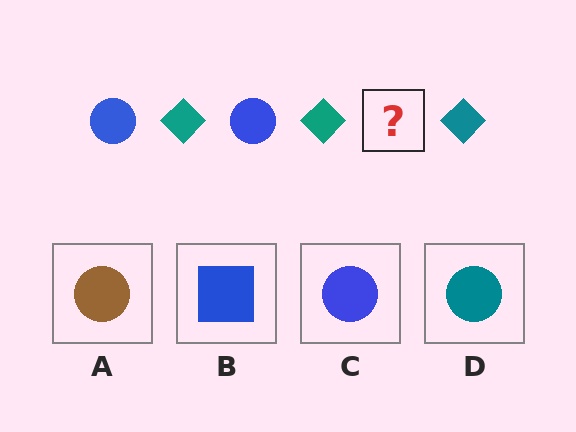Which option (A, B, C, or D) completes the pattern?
C.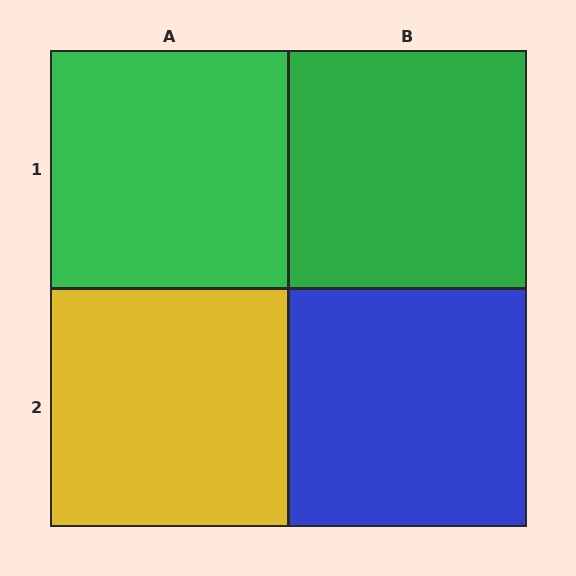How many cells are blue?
1 cell is blue.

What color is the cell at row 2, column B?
Blue.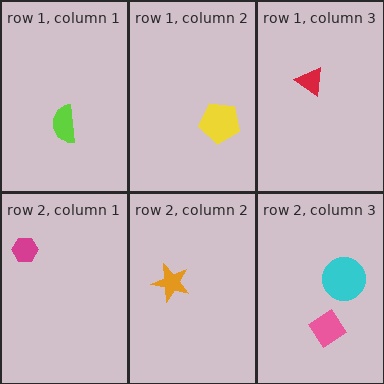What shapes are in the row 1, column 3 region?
The red triangle.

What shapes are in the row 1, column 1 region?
The lime semicircle.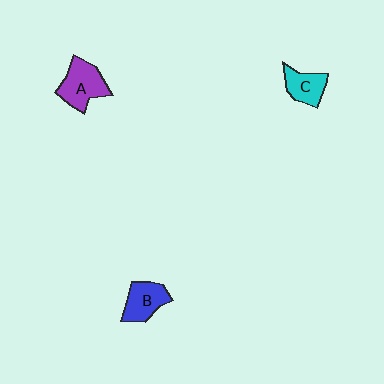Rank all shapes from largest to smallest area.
From largest to smallest: A (purple), B (blue), C (cyan).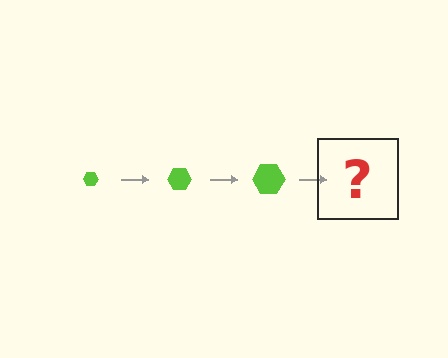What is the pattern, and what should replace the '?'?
The pattern is that the hexagon gets progressively larger each step. The '?' should be a lime hexagon, larger than the previous one.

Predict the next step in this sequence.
The next step is a lime hexagon, larger than the previous one.